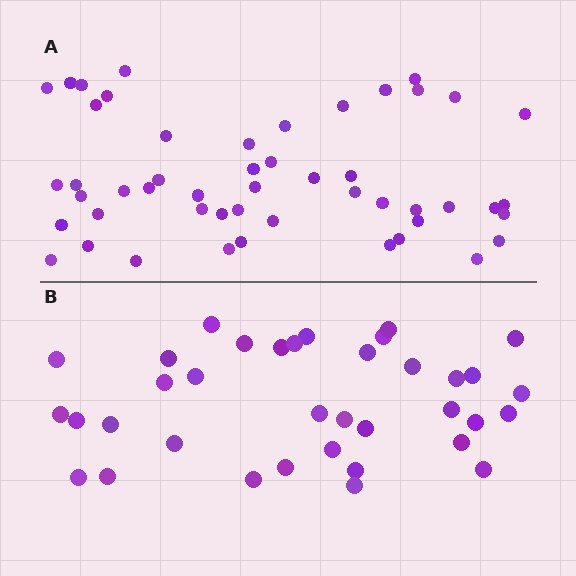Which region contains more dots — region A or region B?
Region A (the top region) has more dots.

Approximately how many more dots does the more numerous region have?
Region A has approximately 15 more dots than region B.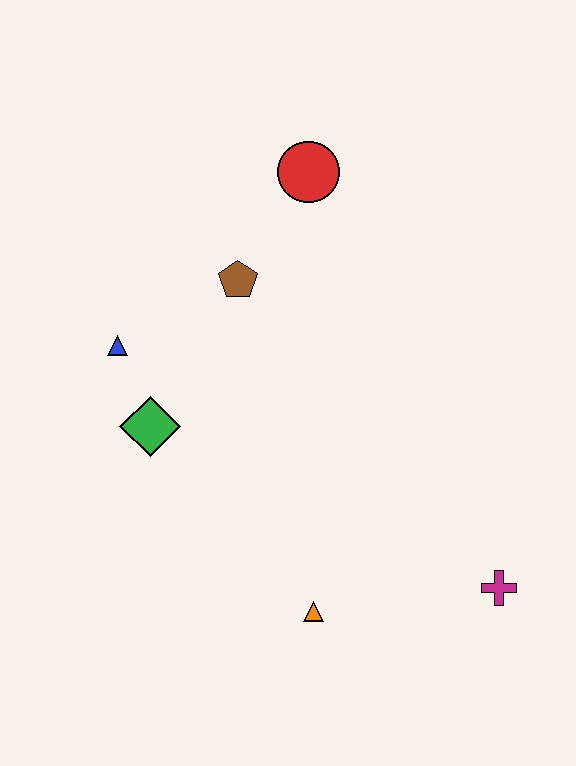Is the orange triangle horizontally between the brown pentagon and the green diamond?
No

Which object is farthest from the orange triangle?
The red circle is farthest from the orange triangle.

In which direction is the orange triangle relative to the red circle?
The orange triangle is below the red circle.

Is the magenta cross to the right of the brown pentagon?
Yes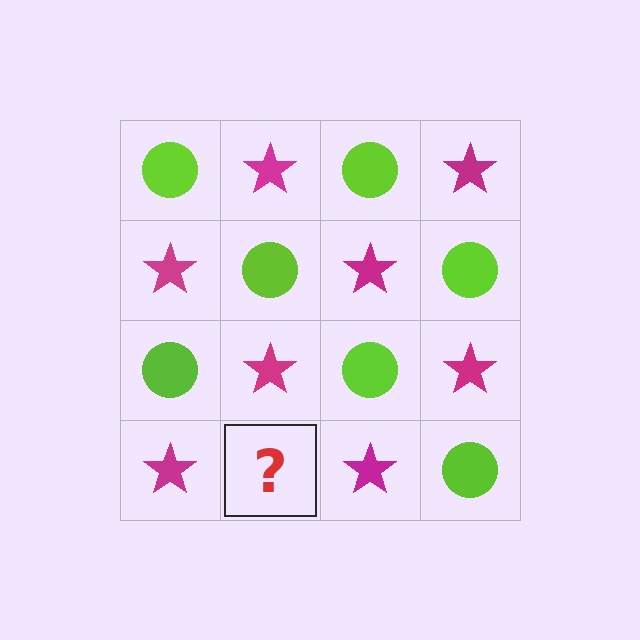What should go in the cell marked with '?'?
The missing cell should contain a lime circle.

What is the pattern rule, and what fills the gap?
The rule is that it alternates lime circle and magenta star in a checkerboard pattern. The gap should be filled with a lime circle.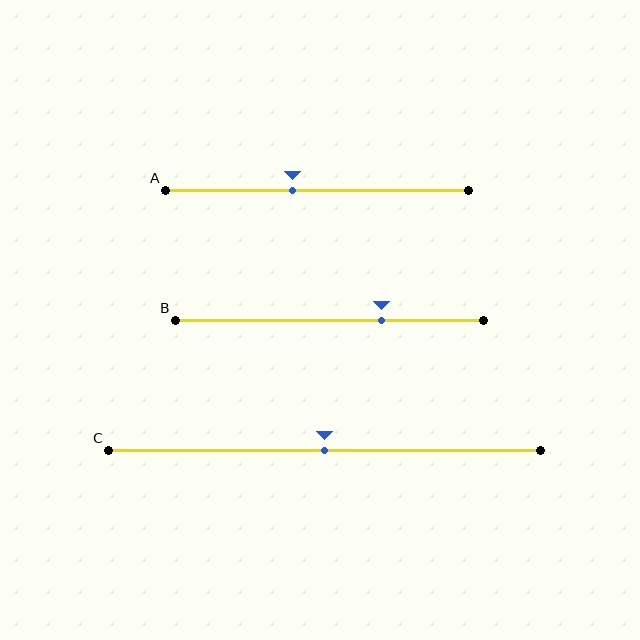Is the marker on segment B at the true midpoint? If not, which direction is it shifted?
No, the marker on segment B is shifted to the right by about 17% of the segment length.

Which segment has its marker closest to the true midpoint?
Segment C has its marker closest to the true midpoint.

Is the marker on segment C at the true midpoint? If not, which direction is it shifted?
Yes, the marker on segment C is at the true midpoint.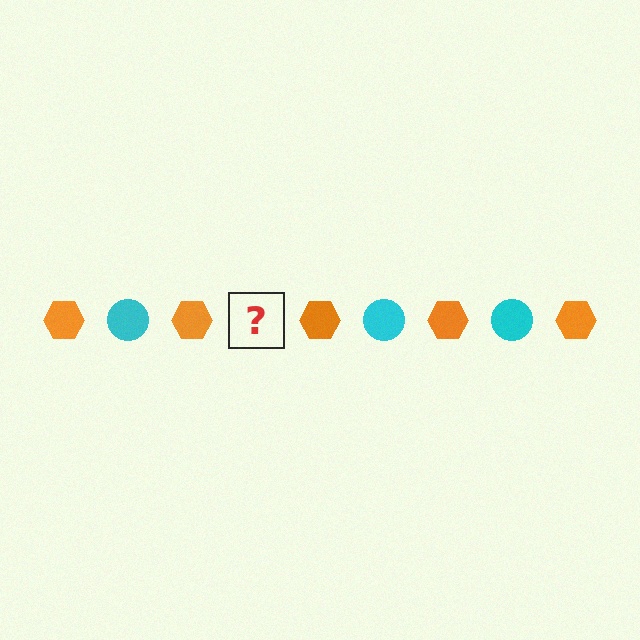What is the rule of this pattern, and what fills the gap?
The rule is that the pattern alternates between orange hexagon and cyan circle. The gap should be filled with a cyan circle.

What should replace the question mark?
The question mark should be replaced with a cyan circle.